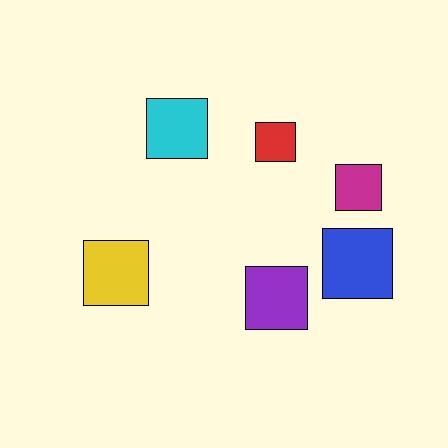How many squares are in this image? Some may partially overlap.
There are 6 squares.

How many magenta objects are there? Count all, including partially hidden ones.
There is 1 magenta object.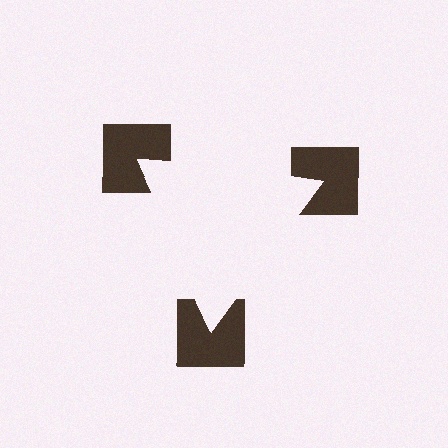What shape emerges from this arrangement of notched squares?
An illusory triangle — its edges are inferred from the aligned wedge cuts in the notched squares, not physically drawn.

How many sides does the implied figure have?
3 sides.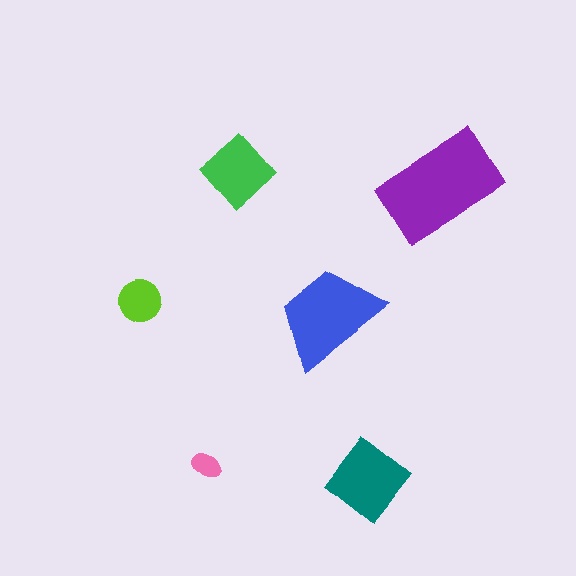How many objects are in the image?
There are 6 objects in the image.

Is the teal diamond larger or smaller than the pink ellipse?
Larger.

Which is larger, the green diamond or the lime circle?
The green diamond.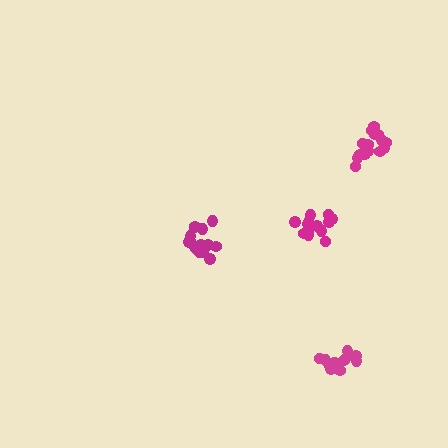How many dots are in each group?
Group 1: 12 dots, Group 2: 13 dots, Group 3: 15 dots, Group 4: 15 dots (55 total).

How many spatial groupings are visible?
There are 4 spatial groupings.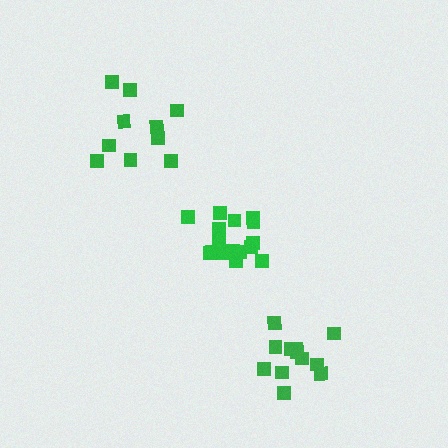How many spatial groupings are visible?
There are 3 spatial groupings.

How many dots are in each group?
Group 1: 12 dots, Group 2: 10 dots, Group 3: 16 dots (38 total).